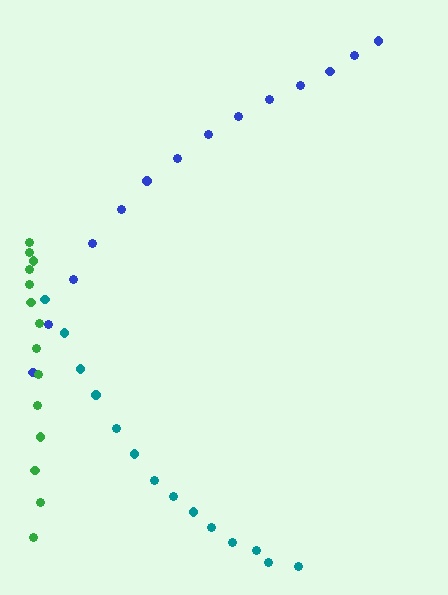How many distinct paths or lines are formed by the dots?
There are 3 distinct paths.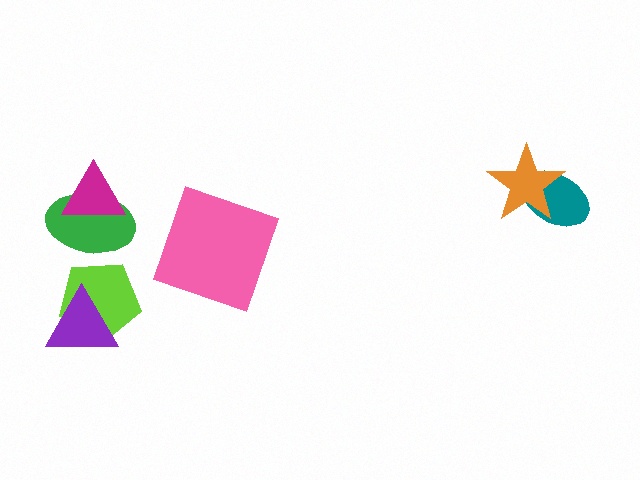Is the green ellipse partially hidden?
Yes, it is partially covered by another shape.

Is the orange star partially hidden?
No, no other shape covers it.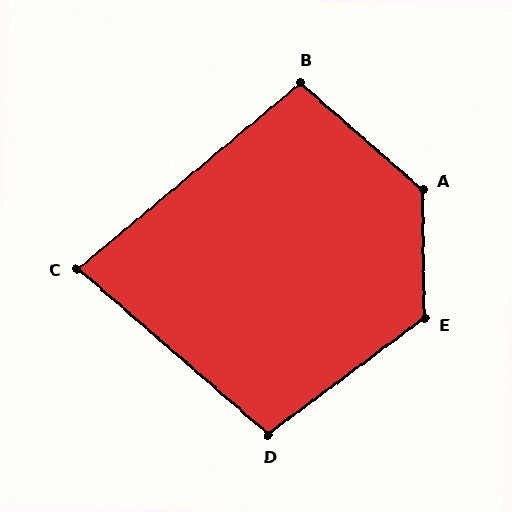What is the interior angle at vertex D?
Approximately 102 degrees (obtuse).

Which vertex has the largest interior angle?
A, at approximately 132 degrees.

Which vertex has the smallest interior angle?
C, at approximately 81 degrees.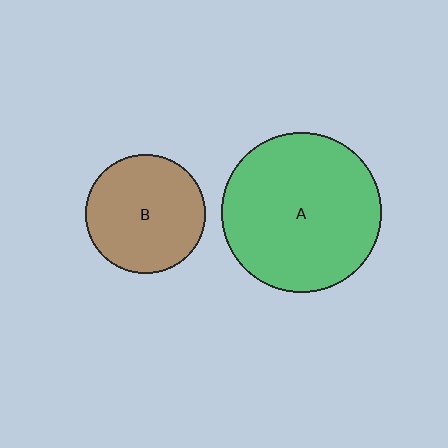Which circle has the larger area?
Circle A (green).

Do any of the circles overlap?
No, none of the circles overlap.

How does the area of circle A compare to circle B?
Approximately 1.8 times.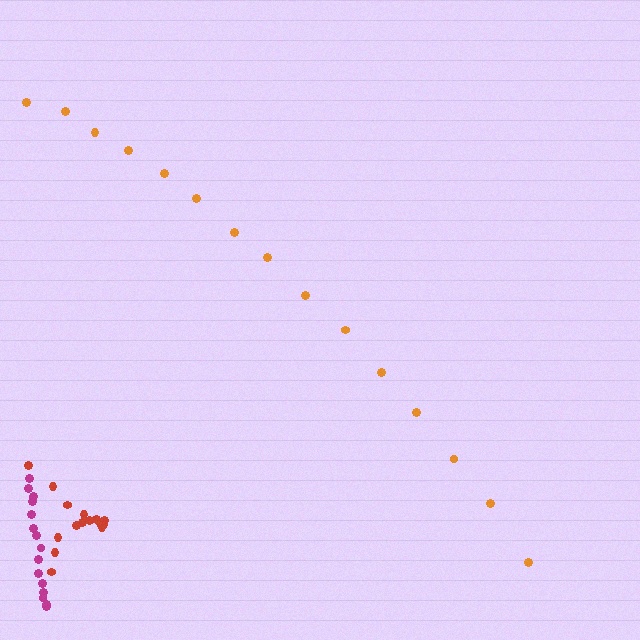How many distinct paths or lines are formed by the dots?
There are 3 distinct paths.